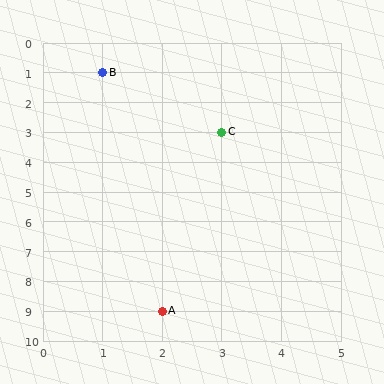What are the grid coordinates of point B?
Point B is at grid coordinates (1, 1).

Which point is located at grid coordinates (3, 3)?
Point C is at (3, 3).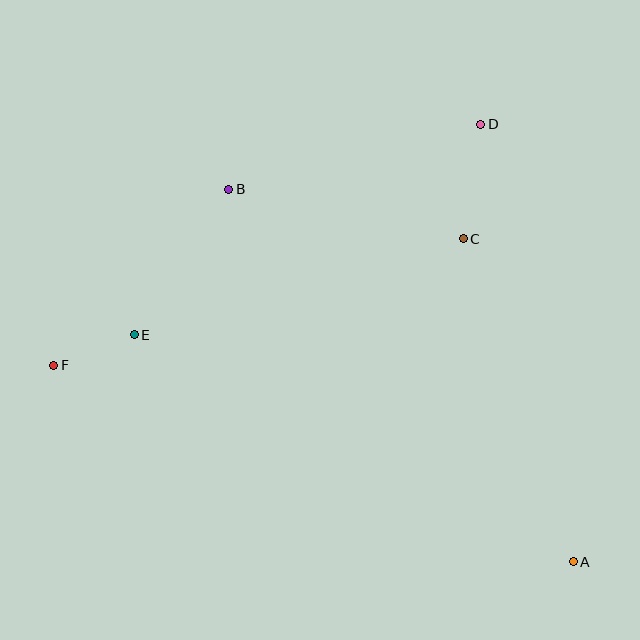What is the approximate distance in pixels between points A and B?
The distance between A and B is approximately 507 pixels.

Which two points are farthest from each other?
Points A and F are farthest from each other.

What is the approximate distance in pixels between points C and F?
The distance between C and F is approximately 429 pixels.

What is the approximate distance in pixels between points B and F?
The distance between B and F is approximately 248 pixels.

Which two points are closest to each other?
Points E and F are closest to each other.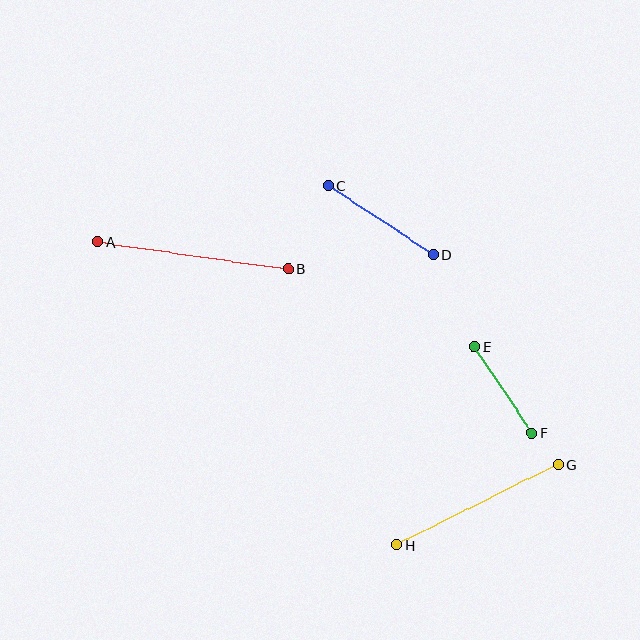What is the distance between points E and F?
The distance is approximately 104 pixels.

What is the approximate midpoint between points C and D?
The midpoint is at approximately (381, 220) pixels.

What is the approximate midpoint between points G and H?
The midpoint is at approximately (478, 505) pixels.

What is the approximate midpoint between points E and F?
The midpoint is at approximately (503, 390) pixels.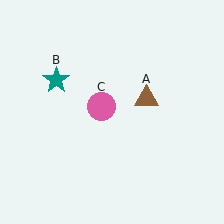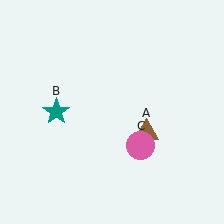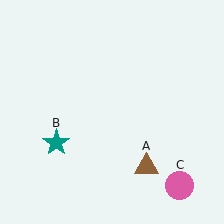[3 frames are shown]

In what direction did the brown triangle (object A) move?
The brown triangle (object A) moved down.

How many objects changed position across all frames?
3 objects changed position: brown triangle (object A), teal star (object B), pink circle (object C).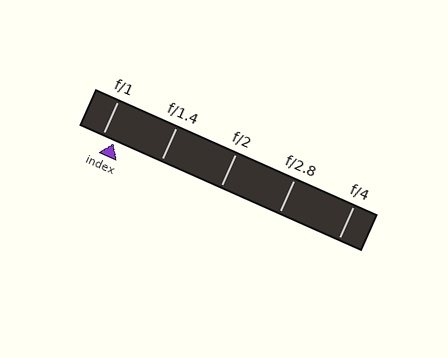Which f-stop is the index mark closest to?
The index mark is closest to f/1.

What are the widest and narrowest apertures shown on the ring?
The widest aperture shown is f/1 and the narrowest is f/4.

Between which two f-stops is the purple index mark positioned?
The index mark is between f/1 and f/1.4.